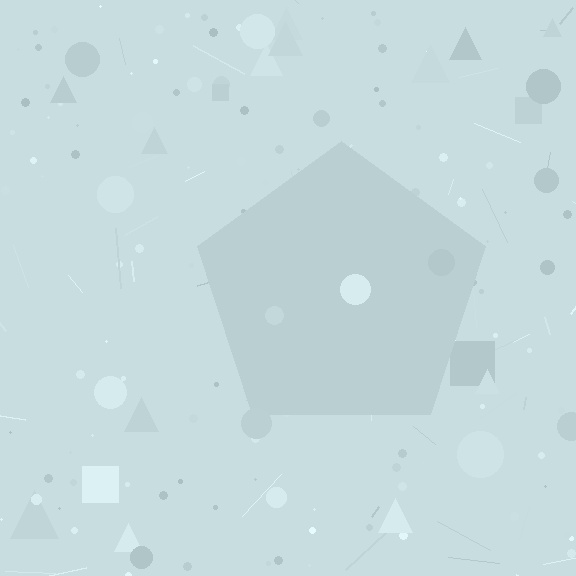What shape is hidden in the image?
A pentagon is hidden in the image.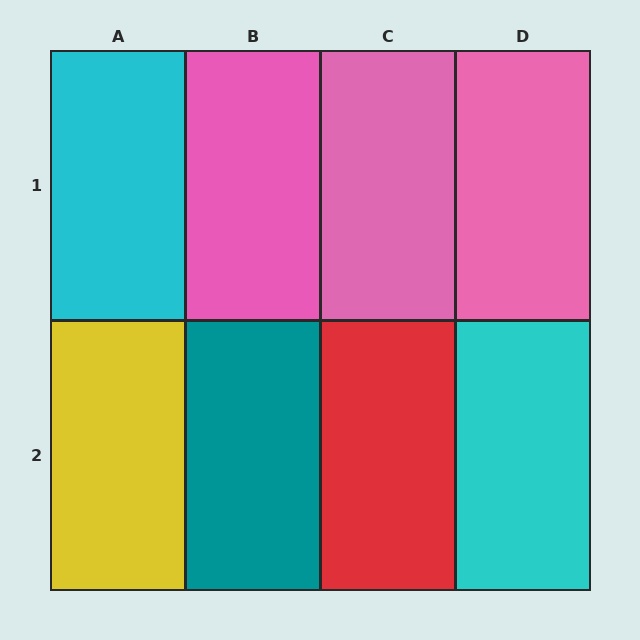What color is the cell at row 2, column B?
Teal.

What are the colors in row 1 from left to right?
Cyan, pink, pink, pink.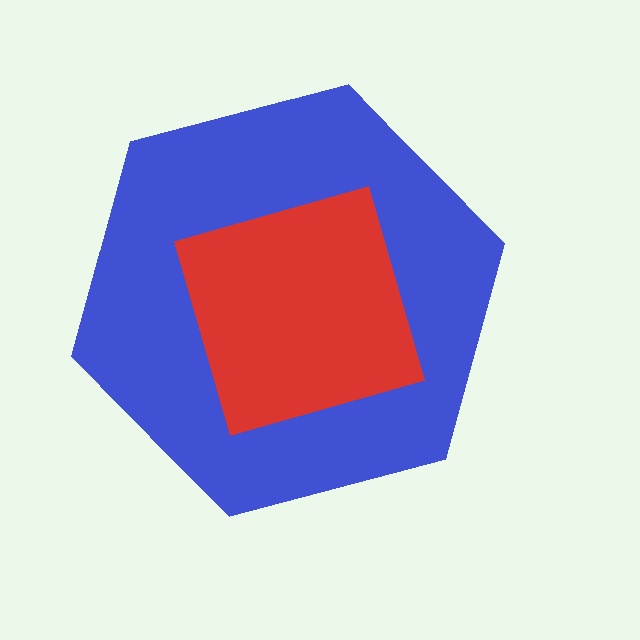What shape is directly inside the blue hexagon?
The red square.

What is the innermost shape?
The red square.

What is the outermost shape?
The blue hexagon.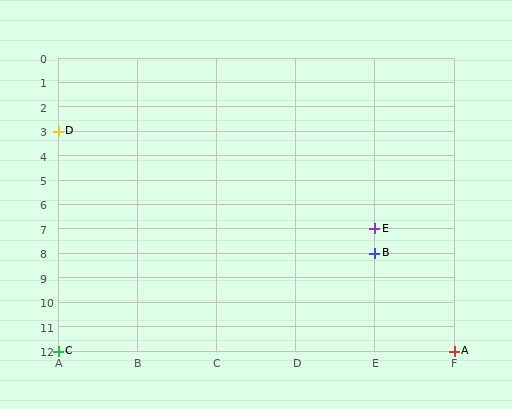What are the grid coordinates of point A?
Point A is at grid coordinates (F, 12).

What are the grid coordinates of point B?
Point B is at grid coordinates (E, 8).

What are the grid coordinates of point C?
Point C is at grid coordinates (A, 12).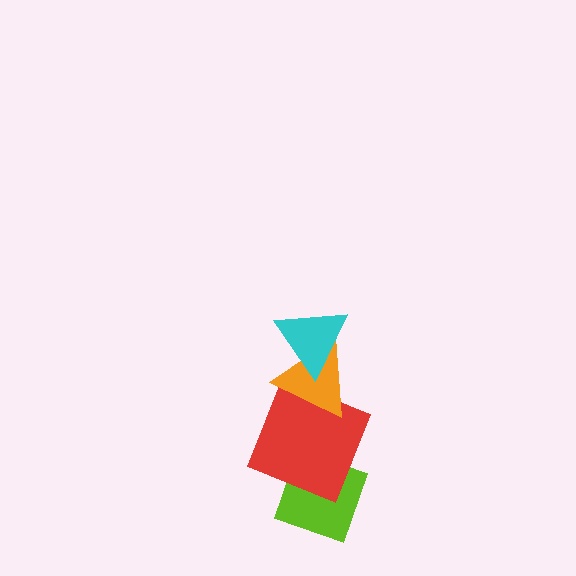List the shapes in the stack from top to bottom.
From top to bottom: the cyan triangle, the orange triangle, the red square, the lime diamond.